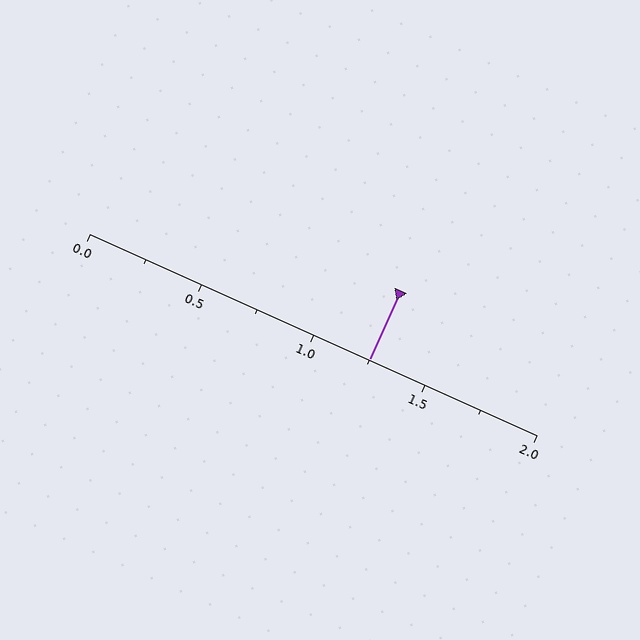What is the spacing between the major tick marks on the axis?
The major ticks are spaced 0.5 apart.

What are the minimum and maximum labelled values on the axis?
The axis runs from 0.0 to 2.0.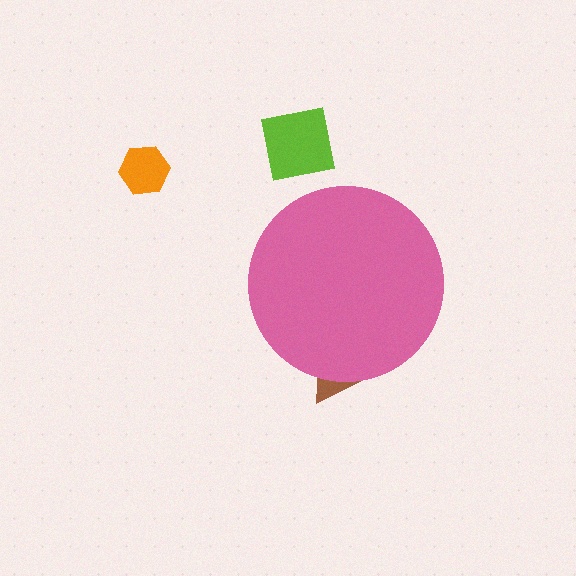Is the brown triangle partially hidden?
Yes, the brown triangle is partially hidden behind the pink circle.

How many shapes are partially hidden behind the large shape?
1 shape is partially hidden.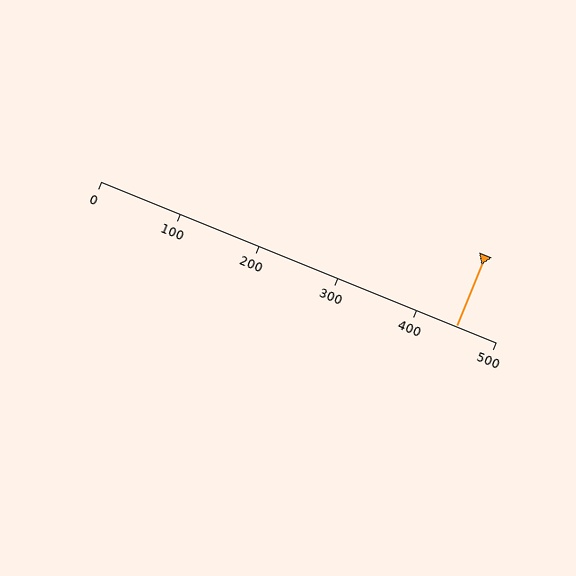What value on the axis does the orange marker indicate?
The marker indicates approximately 450.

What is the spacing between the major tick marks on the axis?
The major ticks are spaced 100 apart.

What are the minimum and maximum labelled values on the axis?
The axis runs from 0 to 500.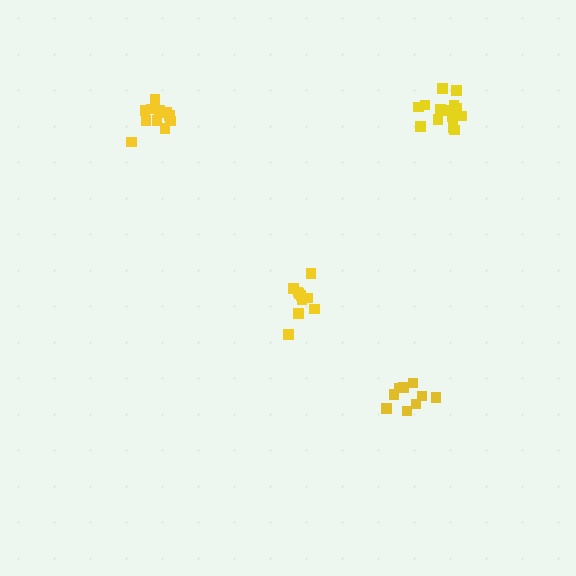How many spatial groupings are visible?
There are 4 spatial groupings.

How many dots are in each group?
Group 1: 10 dots, Group 2: 14 dots, Group 3: 9 dots, Group 4: 12 dots (45 total).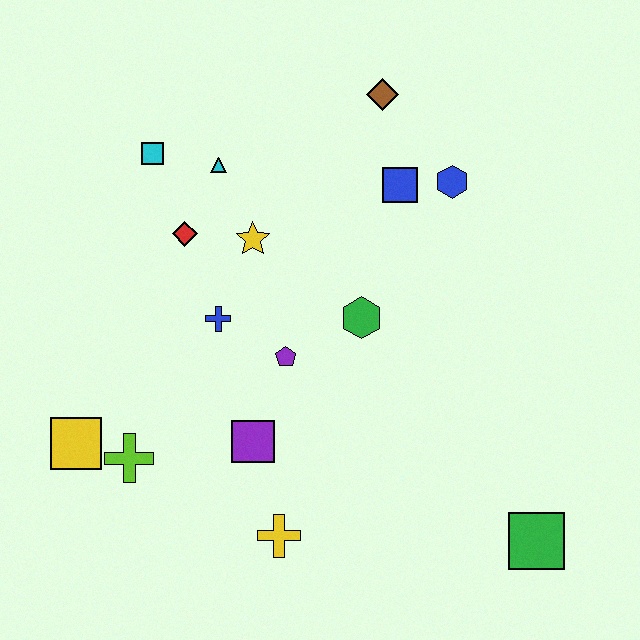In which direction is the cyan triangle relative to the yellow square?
The cyan triangle is above the yellow square.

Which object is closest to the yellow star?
The red diamond is closest to the yellow star.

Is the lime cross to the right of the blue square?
No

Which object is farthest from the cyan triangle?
The green square is farthest from the cyan triangle.